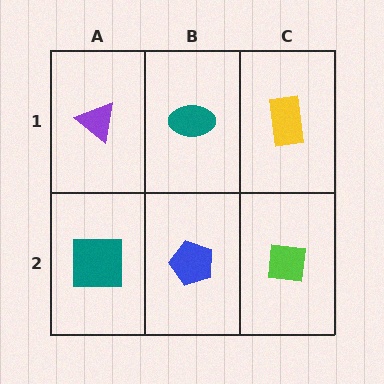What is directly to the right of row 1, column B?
A yellow rectangle.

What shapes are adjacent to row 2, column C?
A yellow rectangle (row 1, column C), a blue pentagon (row 2, column B).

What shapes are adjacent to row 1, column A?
A teal square (row 2, column A), a teal ellipse (row 1, column B).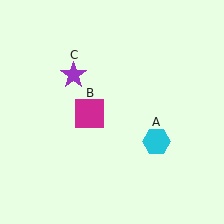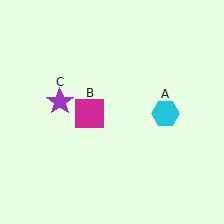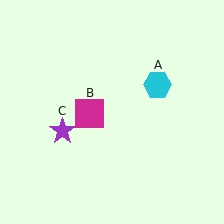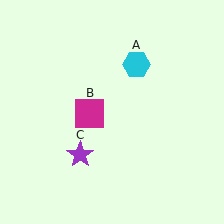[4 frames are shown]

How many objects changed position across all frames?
2 objects changed position: cyan hexagon (object A), purple star (object C).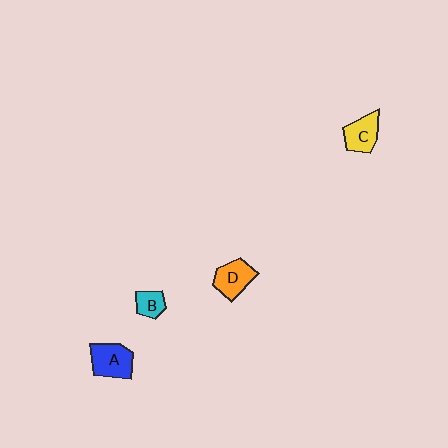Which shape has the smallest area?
Shape B (cyan).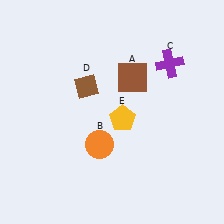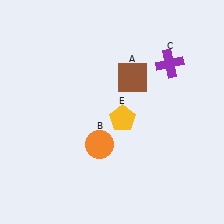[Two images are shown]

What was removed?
The brown diamond (D) was removed in Image 2.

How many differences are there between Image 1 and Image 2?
There is 1 difference between the two images.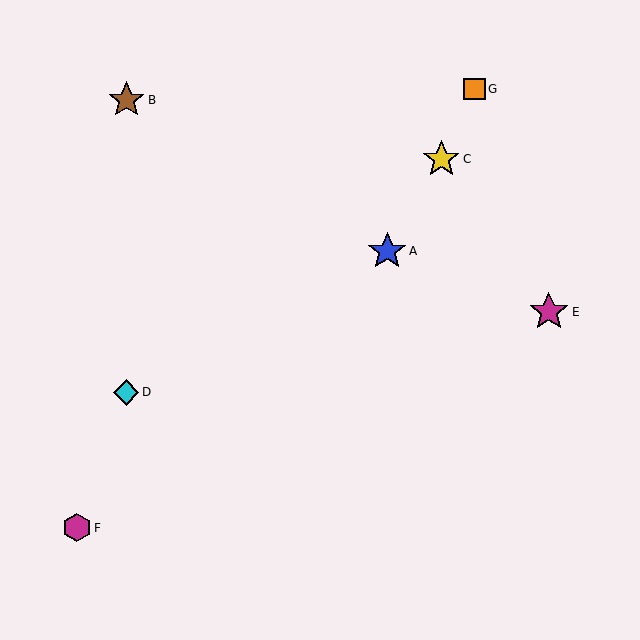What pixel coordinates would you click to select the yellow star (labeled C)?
Click at (441, 159) to select the yellow star C.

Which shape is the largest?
The magenta star (labeled E) is the largest.